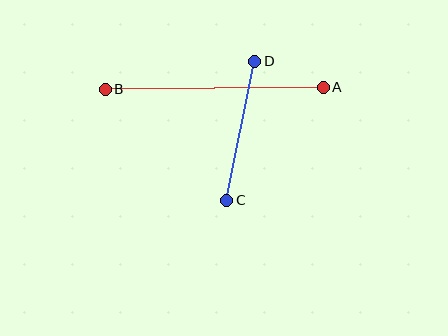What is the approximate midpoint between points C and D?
The midpoint is at approximately (241, 131) pixels.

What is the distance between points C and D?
The distance is approximately 142 pixels.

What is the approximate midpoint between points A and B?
The midpoint is at approximately (214, 88) pixels.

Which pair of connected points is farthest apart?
Points A and B are farthest apart.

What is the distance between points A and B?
The distance is approximately 218 pixels.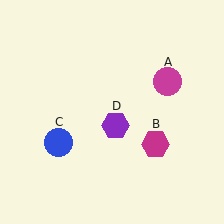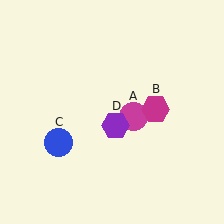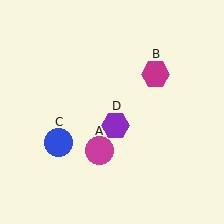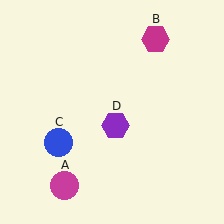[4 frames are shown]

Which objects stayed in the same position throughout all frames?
Blue circle (object C) and purple hexagon (object D) remained stationary.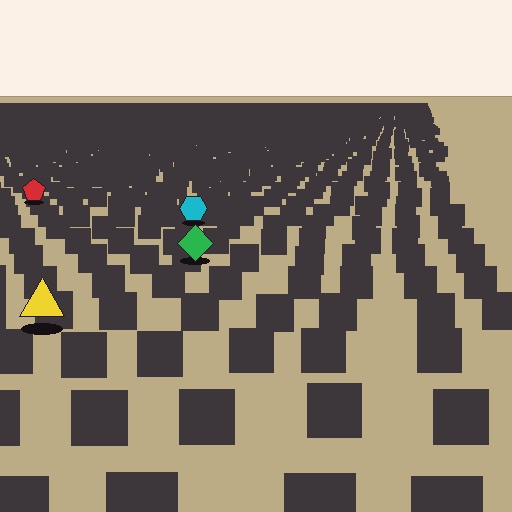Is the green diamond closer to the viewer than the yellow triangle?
No. The yellow triangle is closer — you can tell from the texture gradient: the ground texture is coarser near it.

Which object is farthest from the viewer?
The red pentagon is farthest from the viewer. It appears smaller and the ground texture around it is denser.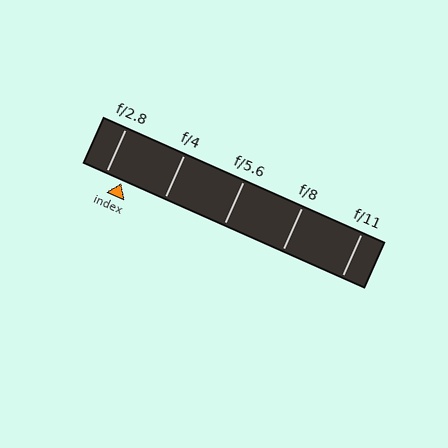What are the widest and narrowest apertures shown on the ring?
The widest aperture shown is f/2.8 and the narrowest is f/11.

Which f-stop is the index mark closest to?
The index mark is closest to f/2.8.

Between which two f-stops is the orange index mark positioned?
The index mark is between f/2.8 and f/4.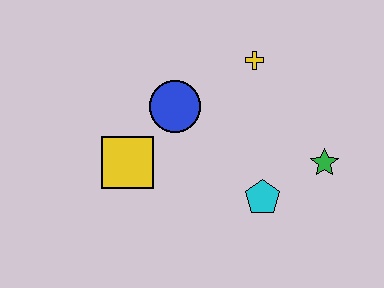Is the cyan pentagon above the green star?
No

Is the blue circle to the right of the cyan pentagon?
No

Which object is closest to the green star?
The cyan pentagon is closest to the green star.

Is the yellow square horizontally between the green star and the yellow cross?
No